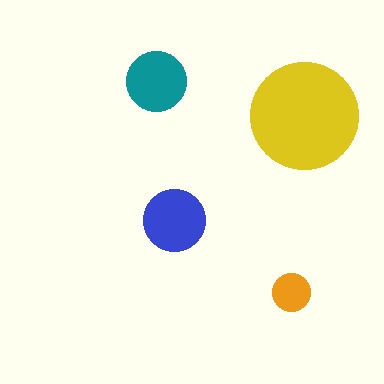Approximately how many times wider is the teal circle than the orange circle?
About 1.5 times wider.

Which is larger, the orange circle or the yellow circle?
The yellow one.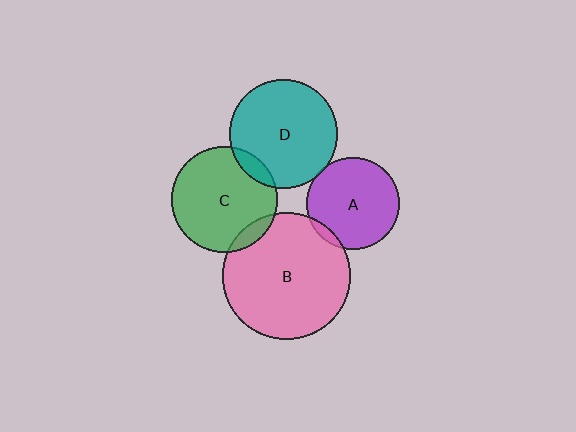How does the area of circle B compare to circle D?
Approximately 1.4 times.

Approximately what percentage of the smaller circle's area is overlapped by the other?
Approximately 10%.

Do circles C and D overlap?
Yes.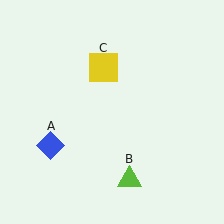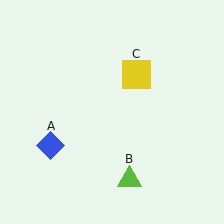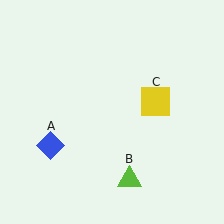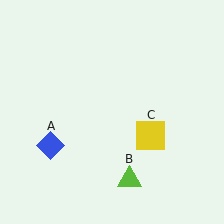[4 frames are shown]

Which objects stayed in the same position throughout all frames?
Blue diamond (object A) and lime triangle (object B) remained stationary.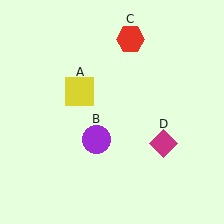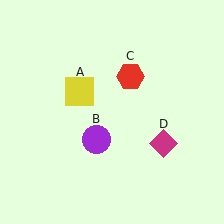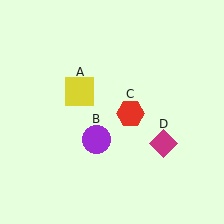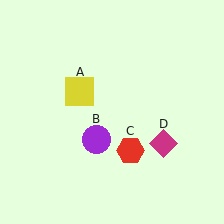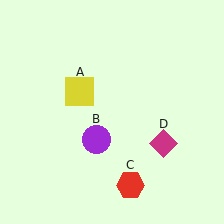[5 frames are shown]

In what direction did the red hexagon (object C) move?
The red hexagon (object C) moved down.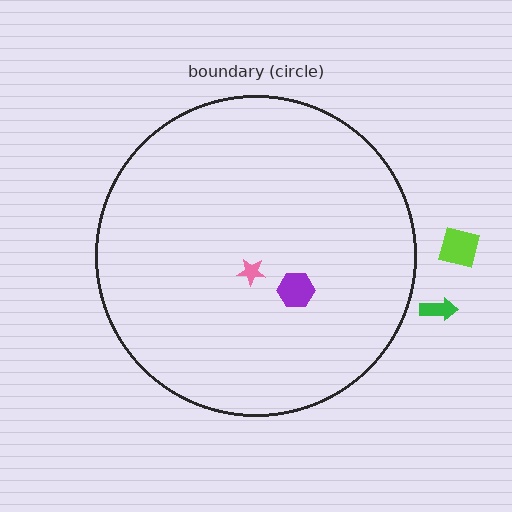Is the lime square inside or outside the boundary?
Outside.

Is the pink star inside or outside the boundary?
Inside.